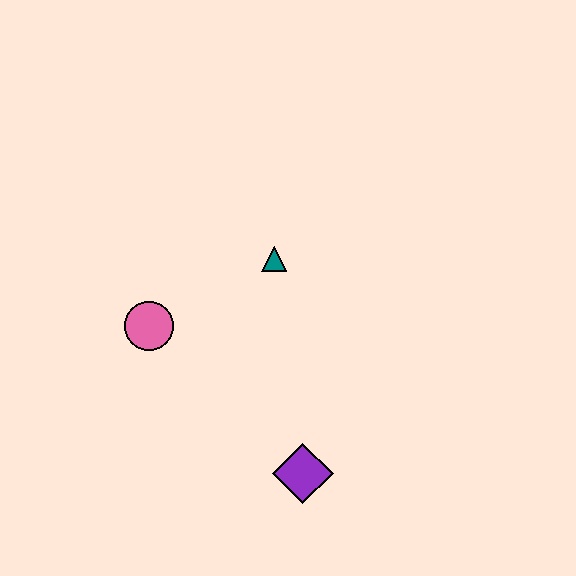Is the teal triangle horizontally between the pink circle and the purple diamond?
Yes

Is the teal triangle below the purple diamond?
No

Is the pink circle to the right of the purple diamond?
No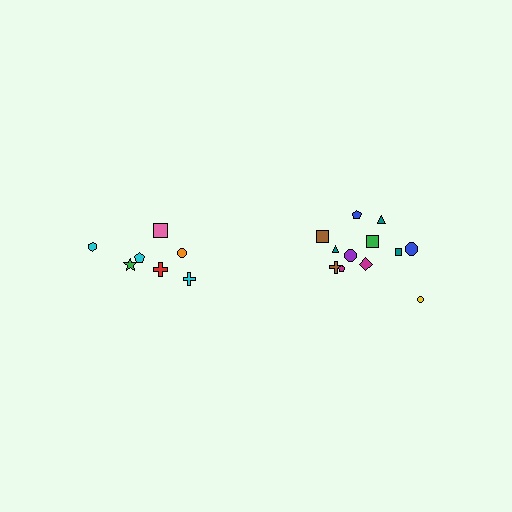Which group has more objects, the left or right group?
The right group.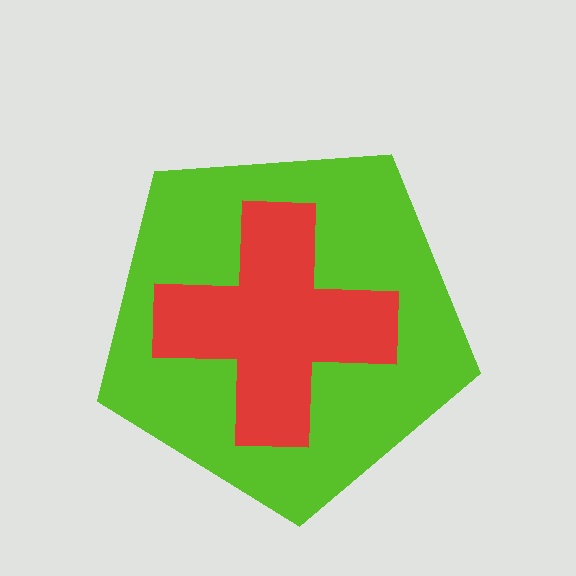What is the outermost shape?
The lime pentagon.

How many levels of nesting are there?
2.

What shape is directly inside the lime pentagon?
The red cross.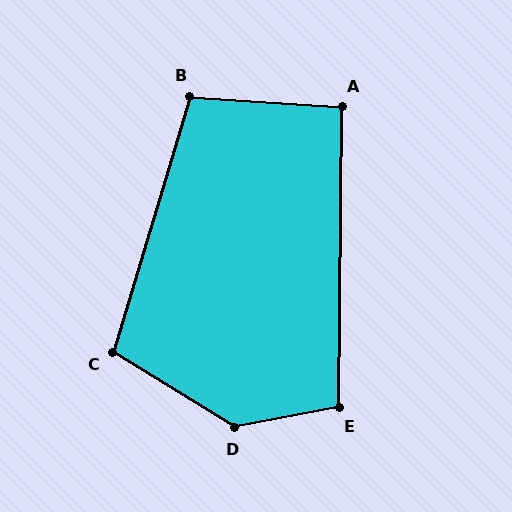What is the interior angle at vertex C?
Approximately 105 degrees (obtuse).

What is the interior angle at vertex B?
Approximately 103 degrees (obtuse).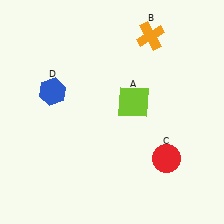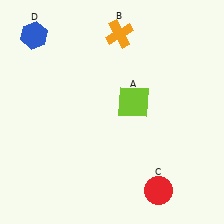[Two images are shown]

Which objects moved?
The objects that moved are: the orange cross (B), the red circle (C), the blue hexagon (D).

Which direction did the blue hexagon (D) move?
The blue hexagon (D) moved up.